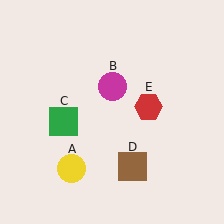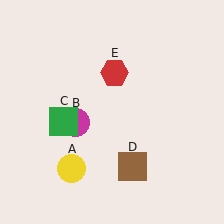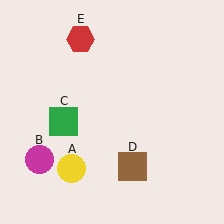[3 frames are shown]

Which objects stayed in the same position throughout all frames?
Yellow circle (object A) and green square (object C) and brown square (object D) remained stationary.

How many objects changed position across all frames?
2 objects changed position: magenta circle (object B), red hexagon (object E).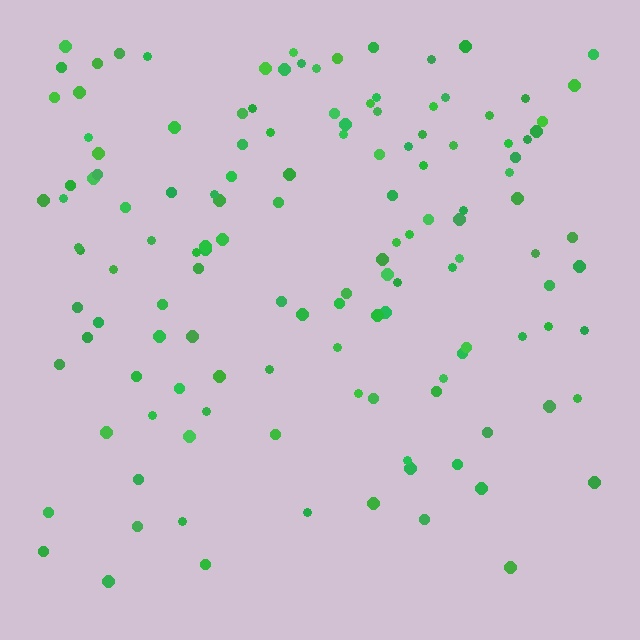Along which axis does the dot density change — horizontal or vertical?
Vertical.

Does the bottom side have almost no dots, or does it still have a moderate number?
Still a moderate number, just noticeably fewer than the top.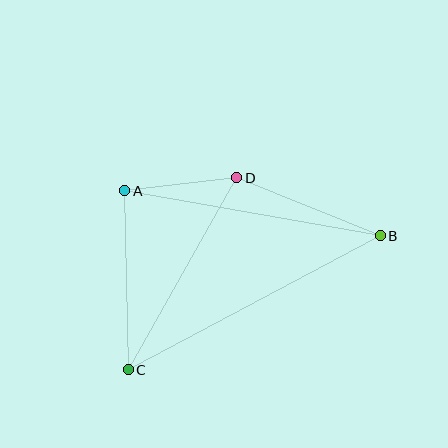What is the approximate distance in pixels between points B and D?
The distance between B and D is approximately 154 pixels.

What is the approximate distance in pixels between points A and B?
The distance between A and B is approximately 259 pixels.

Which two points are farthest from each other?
Points B and C are farthest from each other.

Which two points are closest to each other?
Points A and D are closest to each other.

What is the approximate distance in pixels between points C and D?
The distance between C and D is approximately 220 pixels.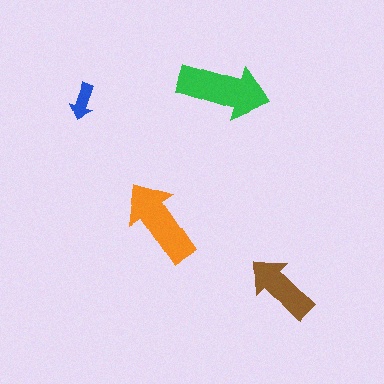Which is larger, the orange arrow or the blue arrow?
The orange one.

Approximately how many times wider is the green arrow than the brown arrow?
About 1.5 times wider.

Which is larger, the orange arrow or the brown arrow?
The orange one.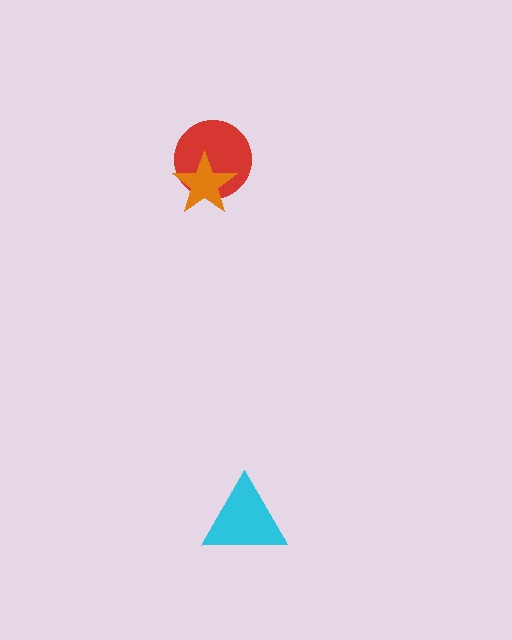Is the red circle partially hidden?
Yes, it is partially covered by another shape.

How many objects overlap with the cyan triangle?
0 objects overlap with the cyan triangle.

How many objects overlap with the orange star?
1 object overlaps with the orange star.